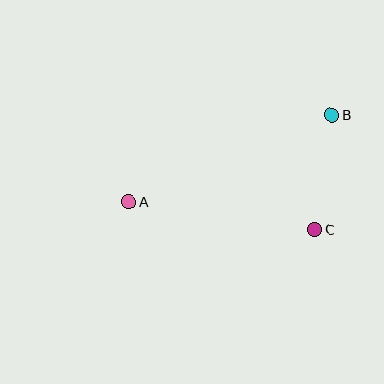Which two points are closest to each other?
Points B and C are closest to each other.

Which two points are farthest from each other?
Points A and B are farthest from each other.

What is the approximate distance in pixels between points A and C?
The distance between A and C is approximately 188 pixels.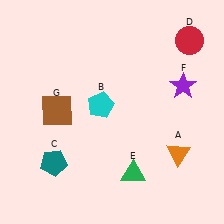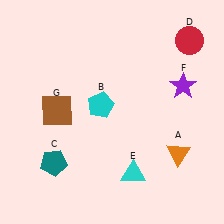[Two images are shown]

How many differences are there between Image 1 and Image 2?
There is 1 difference between the two images.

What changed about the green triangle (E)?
In Image 1, E is green. In Image 2, it changed to cyan.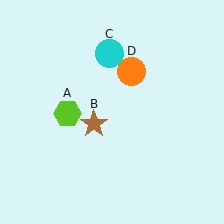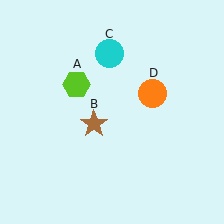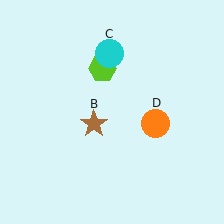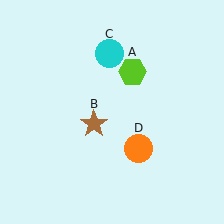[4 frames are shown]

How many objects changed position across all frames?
2 objects changed position: lime hexagon (object A), orange circle (object D).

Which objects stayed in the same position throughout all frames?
Brown star (object B) and cyan circle (object C) remained stationary.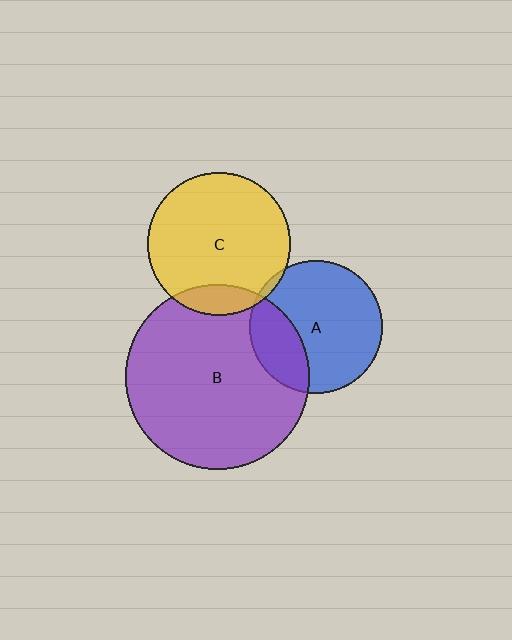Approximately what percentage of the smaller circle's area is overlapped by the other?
Approximately 25%.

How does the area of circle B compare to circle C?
Approximately 1.7 times.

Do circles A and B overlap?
Yes.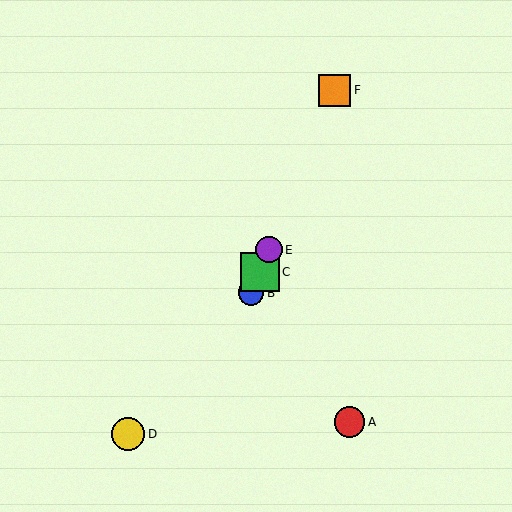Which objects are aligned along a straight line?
Objects B, C, E, F are aligned along a straight line.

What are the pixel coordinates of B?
Object B is at (251, 293).